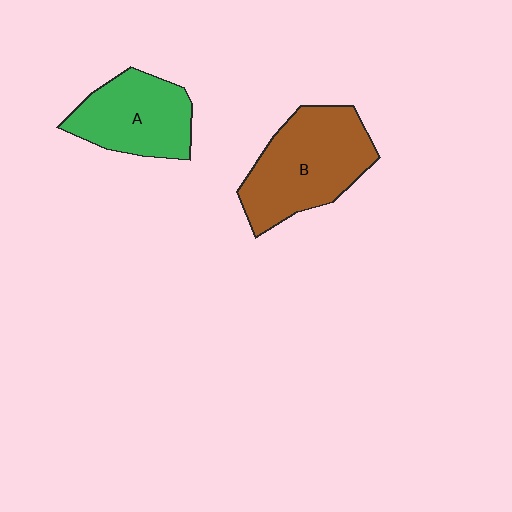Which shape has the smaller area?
Shape A (green).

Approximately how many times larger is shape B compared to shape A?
Approximately 1.3 times.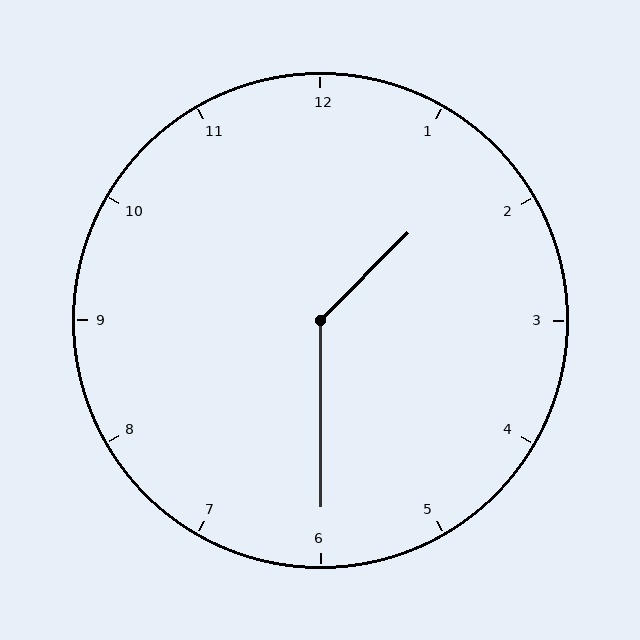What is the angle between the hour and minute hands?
Approximately 135 degrees.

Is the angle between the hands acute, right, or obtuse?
It is obtuse.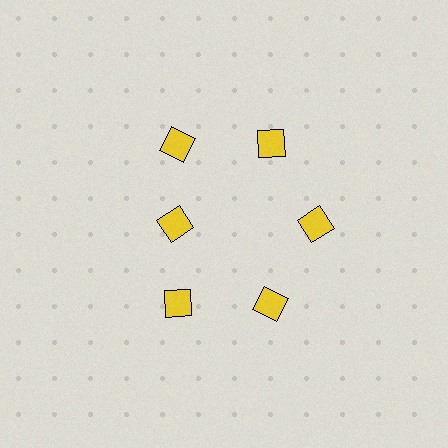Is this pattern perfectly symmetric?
No. The 6 yellow diamonds are arranged in a ring, but one element near the 9 o'clock position is pulled inward toward the center, breaking the 6-fold rotational symmetry.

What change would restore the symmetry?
The symmetry would be restored by moving it outward, back onto the ring so that all 6 diamonds sit at equal angles and equal distance from the center.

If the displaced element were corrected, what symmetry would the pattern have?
It would have 6-fold rotational symmetry — the pattern would map onto itself every 60 degrees.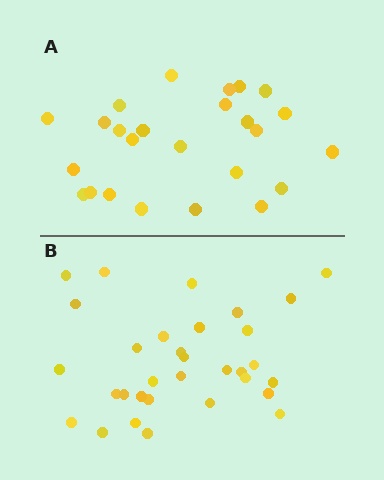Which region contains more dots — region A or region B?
Region B (the bottom region) has more dots.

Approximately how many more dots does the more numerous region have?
Region B has roughly 8 or so more dots than region A.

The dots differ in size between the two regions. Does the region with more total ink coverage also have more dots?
No. Region A has more total ink coverage because its dots are larger, but region B actually contains more individual dots. Total area can be misleading — the number of items is what matters here.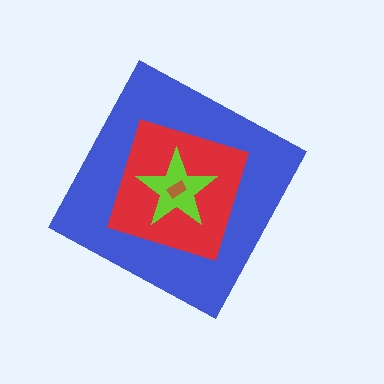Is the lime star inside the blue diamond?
Yes.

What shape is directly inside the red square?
The lime star.